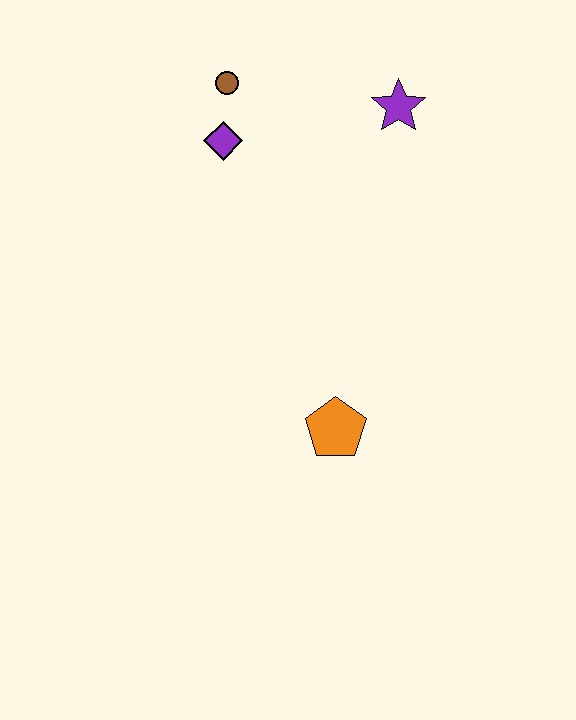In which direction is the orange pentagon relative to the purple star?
The orange pentagon is below the purple star.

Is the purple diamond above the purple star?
No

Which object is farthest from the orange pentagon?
The brown circle is farthest from the orange pentagon.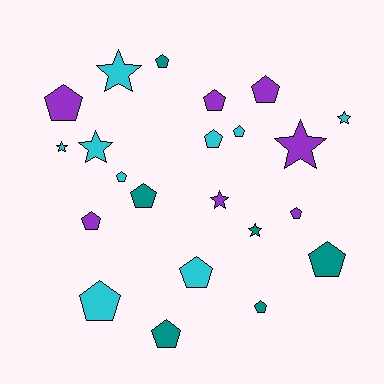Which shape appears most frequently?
Pentagon, with 15 objects.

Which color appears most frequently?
Cyan, with 9 objects.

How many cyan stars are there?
There are 4 cyan stars.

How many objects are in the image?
There are 22 objects.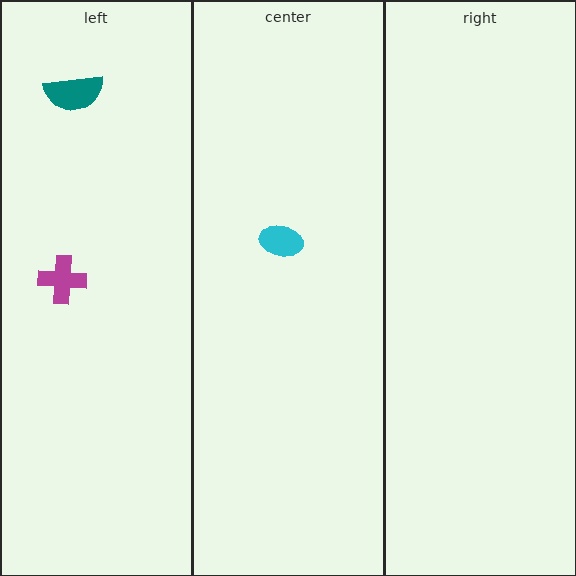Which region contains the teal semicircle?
The left region.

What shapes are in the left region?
The teal semicircle, the magenta cross.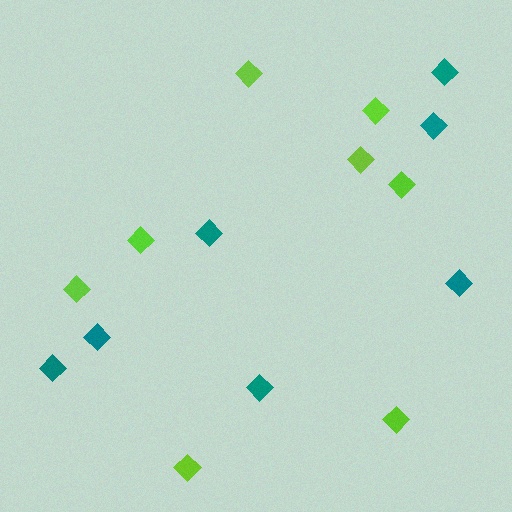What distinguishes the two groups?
There are 2 groups: one group of teal diamonds (7) and one group of lime diamonds (8).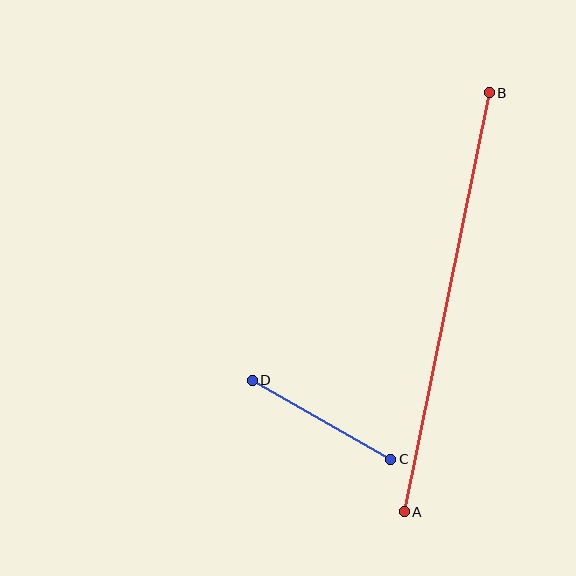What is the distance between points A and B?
The distance is approximately 428 pixels.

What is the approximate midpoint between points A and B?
The midpoint is at approximately (447, 302) pixels.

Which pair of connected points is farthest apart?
Points A and B are farthest apart.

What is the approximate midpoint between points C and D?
The midpoint is at approximately (322, 420) pixels.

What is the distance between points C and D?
The distance is approximately 160 pixels.